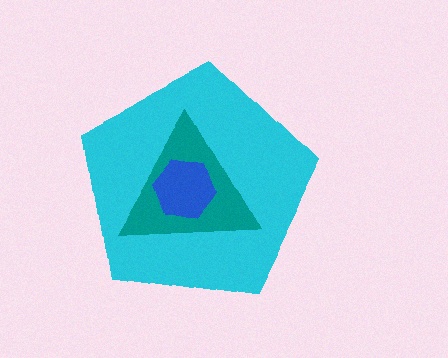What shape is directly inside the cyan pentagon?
The teal triangle.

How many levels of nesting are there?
3.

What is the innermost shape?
The blue hexagon.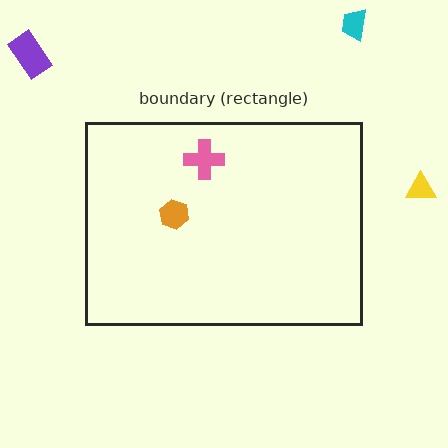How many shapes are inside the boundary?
2 inside, 3 outside.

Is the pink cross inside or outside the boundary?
Inside.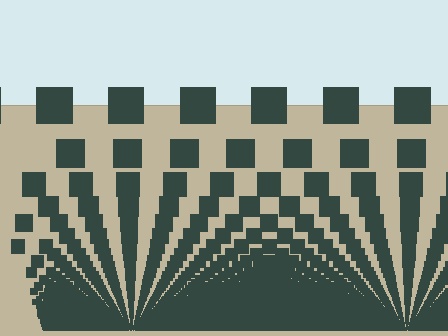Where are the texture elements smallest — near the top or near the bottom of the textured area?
Near the bottom.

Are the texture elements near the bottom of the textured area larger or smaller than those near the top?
Smaller. The gradient is inverted — elements near the bottom are smaller and denser.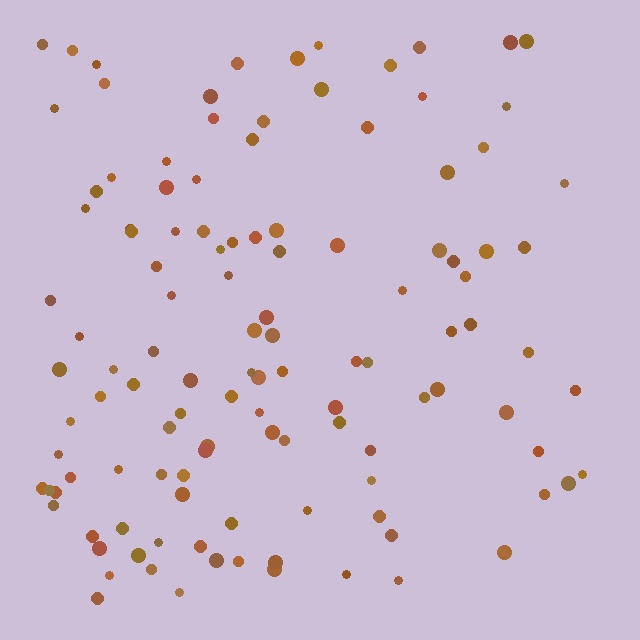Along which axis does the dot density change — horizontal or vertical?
Horizontal.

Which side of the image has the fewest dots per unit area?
The right.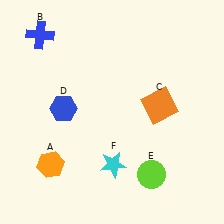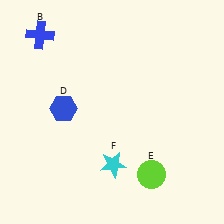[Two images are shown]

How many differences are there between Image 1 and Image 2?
There are 2 differences between the two images.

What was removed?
The orange square (C), the orange hexagon (A) were removed in Image 2.